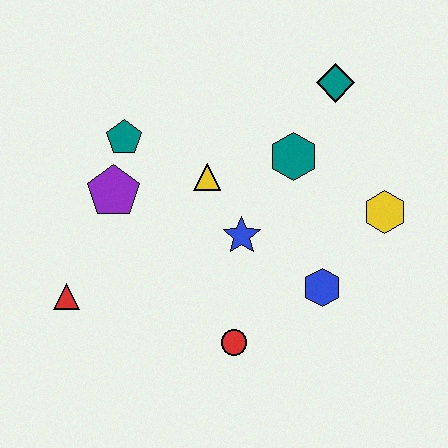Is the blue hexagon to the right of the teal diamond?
No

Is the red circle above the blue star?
No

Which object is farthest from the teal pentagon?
The yellow hexagon is farthest from the teal pentagon.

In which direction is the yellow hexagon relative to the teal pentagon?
The yellow hexagon is to the right of the teal pentagon.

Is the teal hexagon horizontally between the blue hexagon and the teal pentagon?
Yes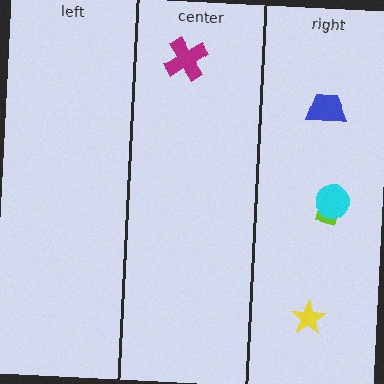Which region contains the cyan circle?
The right region.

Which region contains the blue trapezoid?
The right region.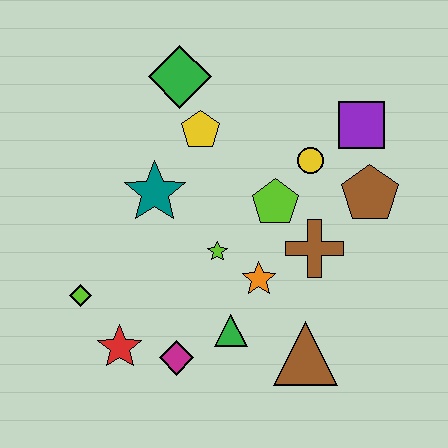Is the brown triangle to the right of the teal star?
Yes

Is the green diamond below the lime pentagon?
No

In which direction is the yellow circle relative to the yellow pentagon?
The yellow circle is to the right of the yellow pentagon.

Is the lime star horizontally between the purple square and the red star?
Yes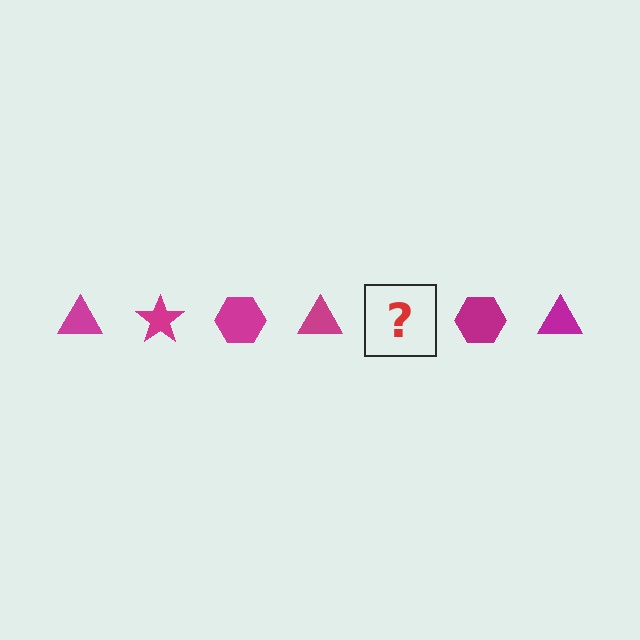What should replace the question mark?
The question mark should be replaced with a magenta star.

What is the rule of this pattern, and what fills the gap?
The rule is that the pattern cycles through triangle, star, hexagon shapes in magenta. The gap should be filled with a magenta star.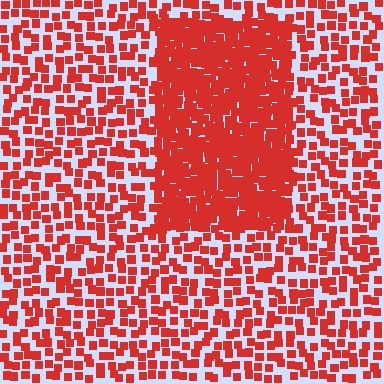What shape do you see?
I see a rectangle.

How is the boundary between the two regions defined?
The boundary is defined by a change in element density (approximately 2.4x ratio). All elements are the same color, size, and shape.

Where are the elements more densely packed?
The elements are more densely packed inside the rectangle boundary.